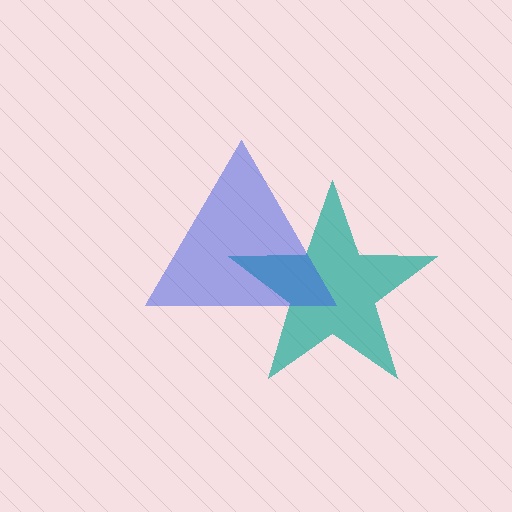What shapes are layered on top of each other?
The layered shapes are: a teal star, a blue triangle.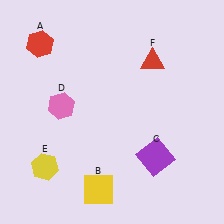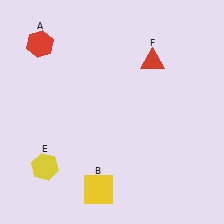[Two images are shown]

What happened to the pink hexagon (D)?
The pink hexagon (D) was removed in Image 2. It was in the top-left area of Image 1.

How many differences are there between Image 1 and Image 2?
There are 2 differences between the two images.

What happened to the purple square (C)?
The purple square (C) was removed in Image 2. It was in the bottom-right area of Image 1.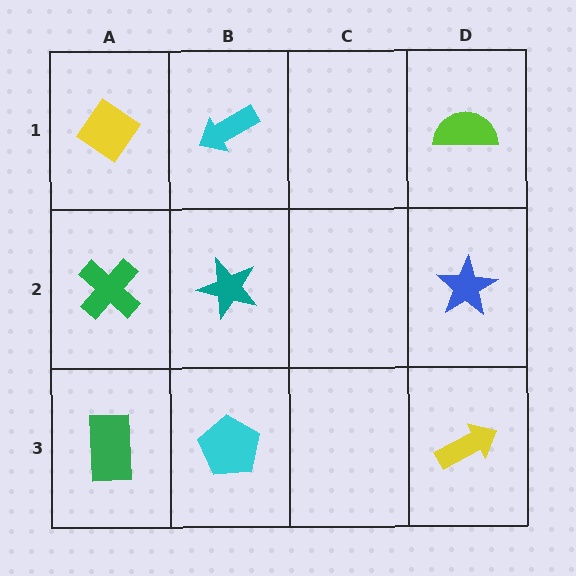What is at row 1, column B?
A cyan arrow.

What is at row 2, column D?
A blue star.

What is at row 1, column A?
A yellow diamond.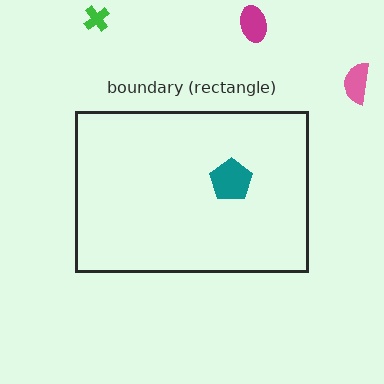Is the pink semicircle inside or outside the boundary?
Outside.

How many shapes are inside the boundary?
1 inside, 3 outside.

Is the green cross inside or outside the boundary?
Outside.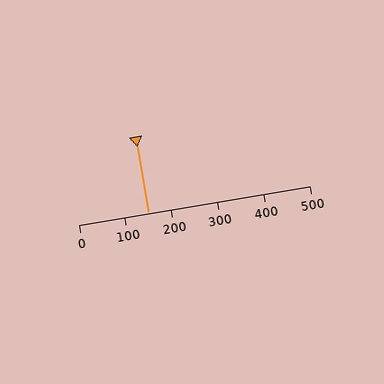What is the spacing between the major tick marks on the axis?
The major ticks are spaced 100 apart.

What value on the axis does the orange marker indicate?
The marker indicates approximately 150.